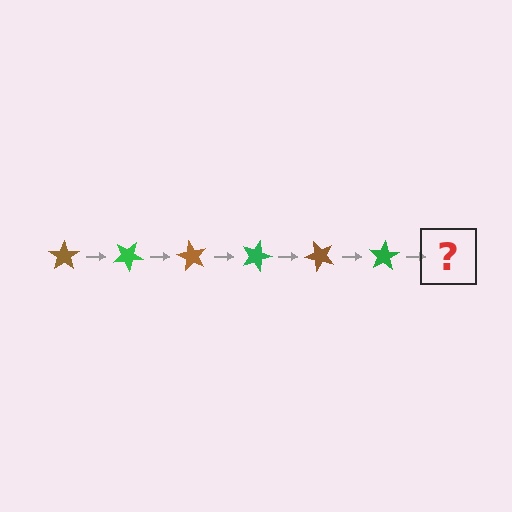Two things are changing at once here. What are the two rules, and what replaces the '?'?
The two rules are that it rotates 30 degrees each step and the color cycles through brown and green. The '?' should be a brown star, rotated 180 degrees from the start.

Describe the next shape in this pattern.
It should be a brown star, rotated 180 degrees from the start.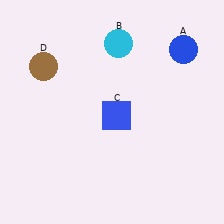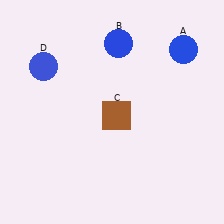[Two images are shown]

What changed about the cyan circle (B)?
In Image 1, B is cyan. In Image 2, it changed to blue.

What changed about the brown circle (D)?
In Image 1, D is brown. In Image 2, it changed to blue.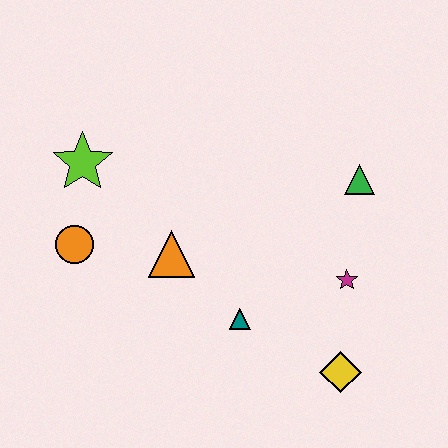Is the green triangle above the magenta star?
Yes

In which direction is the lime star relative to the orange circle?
The lime star is above the orange circle.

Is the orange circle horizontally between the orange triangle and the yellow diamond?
No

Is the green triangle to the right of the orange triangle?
Yes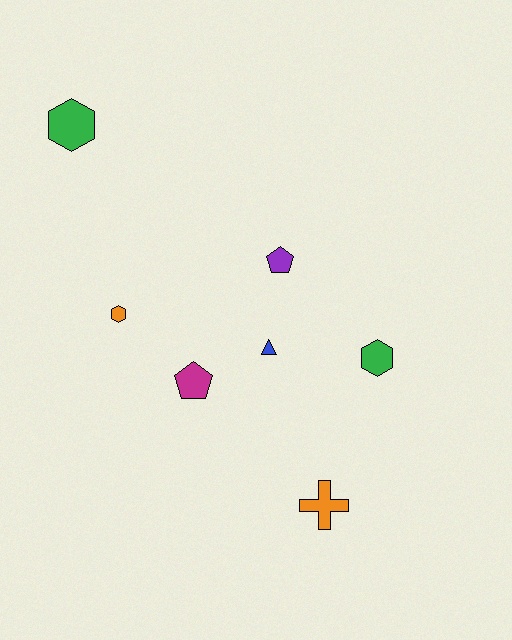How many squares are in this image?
There are no squares.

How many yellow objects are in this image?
There are no yellow objects.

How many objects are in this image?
There are 7 objects.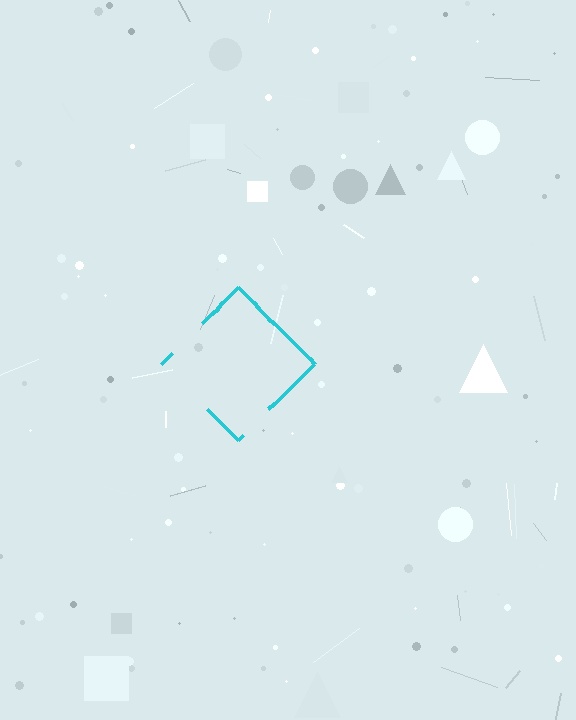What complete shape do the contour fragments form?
The contour fragments form a diamond.